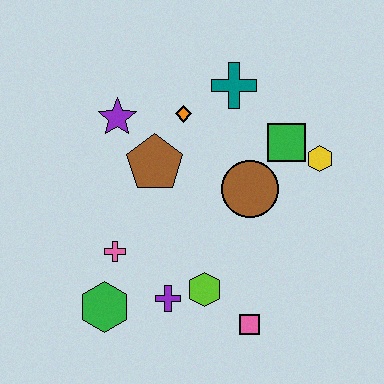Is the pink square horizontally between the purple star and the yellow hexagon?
Yes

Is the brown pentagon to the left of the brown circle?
Yes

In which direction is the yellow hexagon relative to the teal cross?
The yellow hexagon is to the right of the teal cross.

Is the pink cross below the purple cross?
No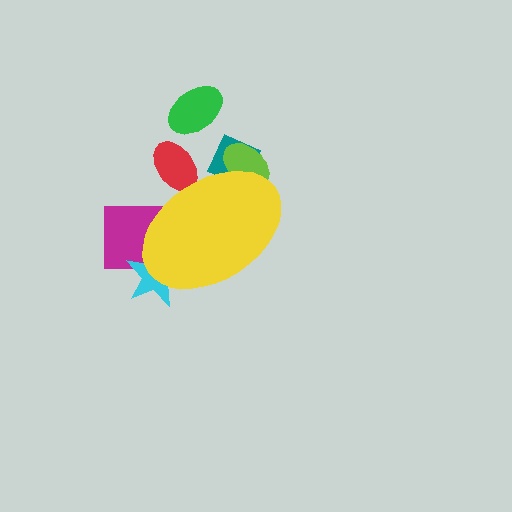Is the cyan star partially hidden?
Yes, the cyan star is partially hidden behind the yellow ellipse.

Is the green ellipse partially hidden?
No, the green ellipse is fully visible.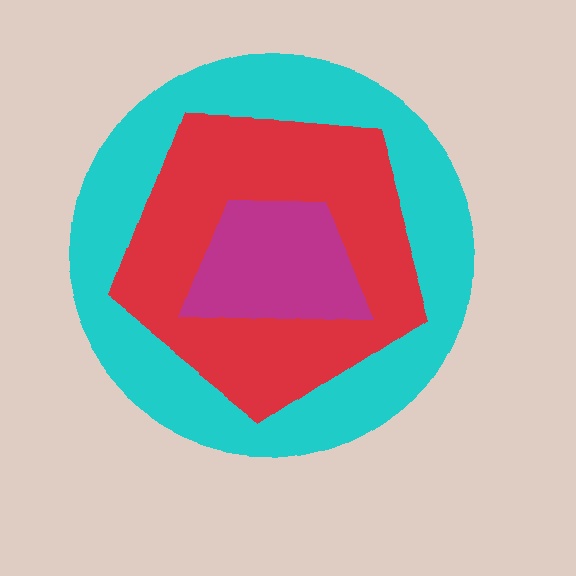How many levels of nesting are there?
3.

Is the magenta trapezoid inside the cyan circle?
Yes.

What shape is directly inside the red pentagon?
The magenta trapezoid.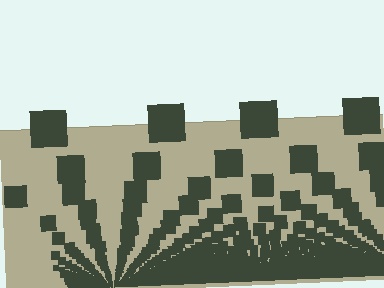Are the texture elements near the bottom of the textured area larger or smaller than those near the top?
Smaller. The gradient is inverted — elements near the bottom are smaller and denser.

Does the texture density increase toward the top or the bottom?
Density increases toward the bottom.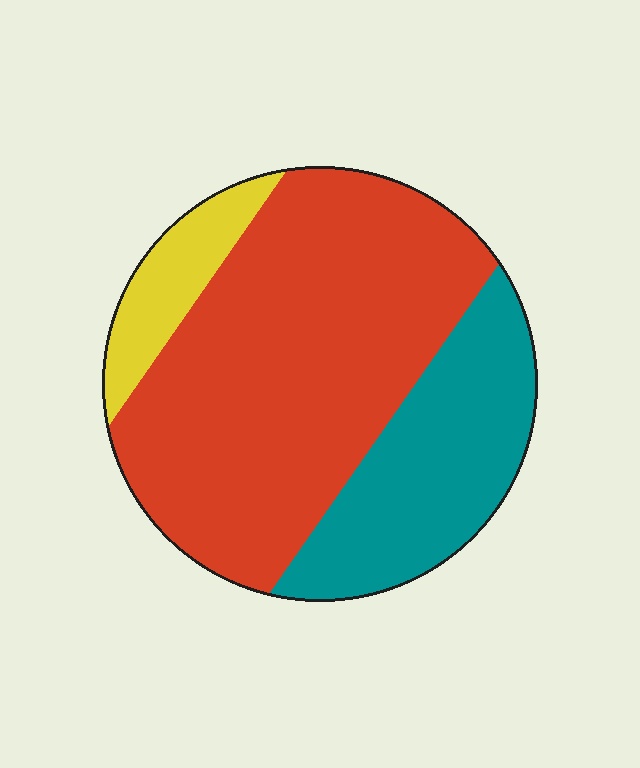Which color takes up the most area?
Red, at roughly 60%.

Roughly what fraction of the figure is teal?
Teal covers about 30% of the figure.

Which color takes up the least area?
Yellow, at roughly 10%.